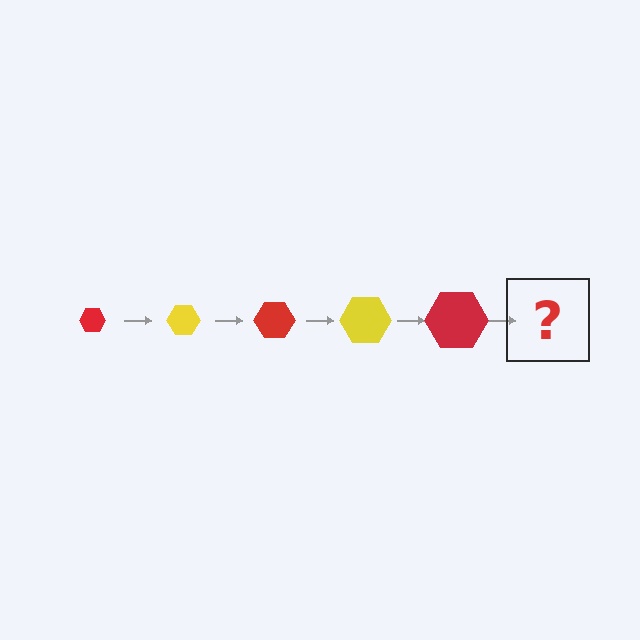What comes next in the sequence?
The next element should be a yellow hexagon, larger than the previous one.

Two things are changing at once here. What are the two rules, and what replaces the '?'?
The two rules are that the hexagon grows larger each step and the color cycles through red and yellow. The '?' should be a yellow hexagon, larger than the previous one.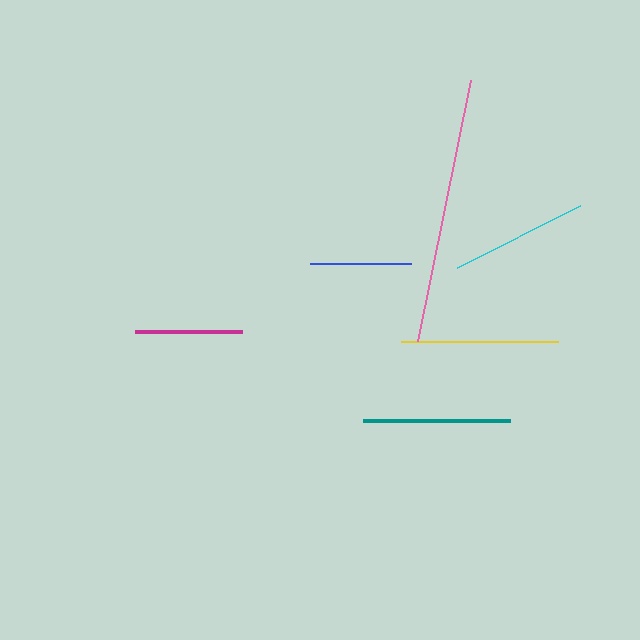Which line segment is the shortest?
The blue line is the shortest at approximately 101 pixels.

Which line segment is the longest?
The pink line is the longest at approximately 267 pixels.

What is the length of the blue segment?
The blue segment is approximately 101 pixels long.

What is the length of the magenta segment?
The magenta segment is approximately 107 pixels long.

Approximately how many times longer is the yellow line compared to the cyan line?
The yellow line is approximately 1.1 times the length of the cyan line.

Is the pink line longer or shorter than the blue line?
The pink line is longer than the blue line.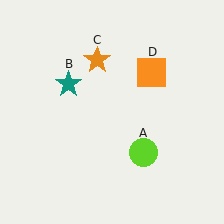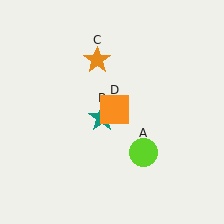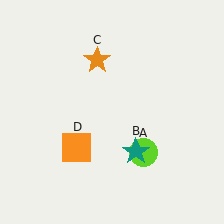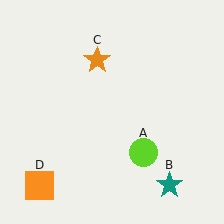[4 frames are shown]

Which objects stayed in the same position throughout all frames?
Lime circle (object A) and orange star (object C) remained stationary.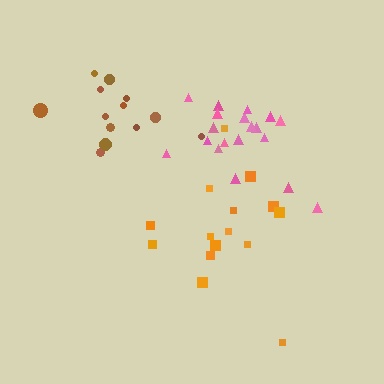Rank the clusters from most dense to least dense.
pink, orange, brown.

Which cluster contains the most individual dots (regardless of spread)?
Pink (19).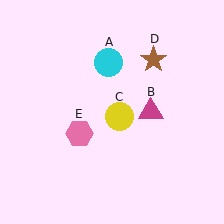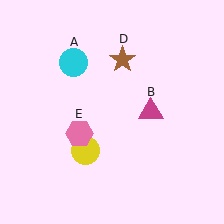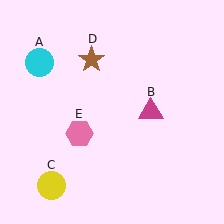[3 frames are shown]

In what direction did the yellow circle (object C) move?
The yellow circle (object C) moved down and to the left.